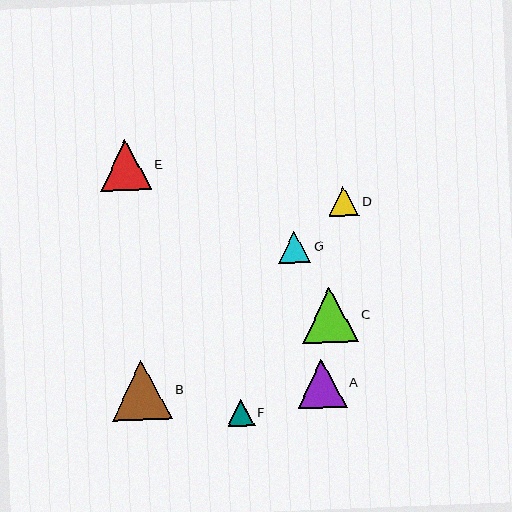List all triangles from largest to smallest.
From largest to smallest: B, C, E, A, G, D, F.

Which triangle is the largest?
Triangle B is the largest with a size of approximately 61 pixels.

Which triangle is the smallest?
Triangle F is the smallest with a size of approximately 27 pixels.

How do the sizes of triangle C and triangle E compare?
Triangle C and triangle E are approximately the same size.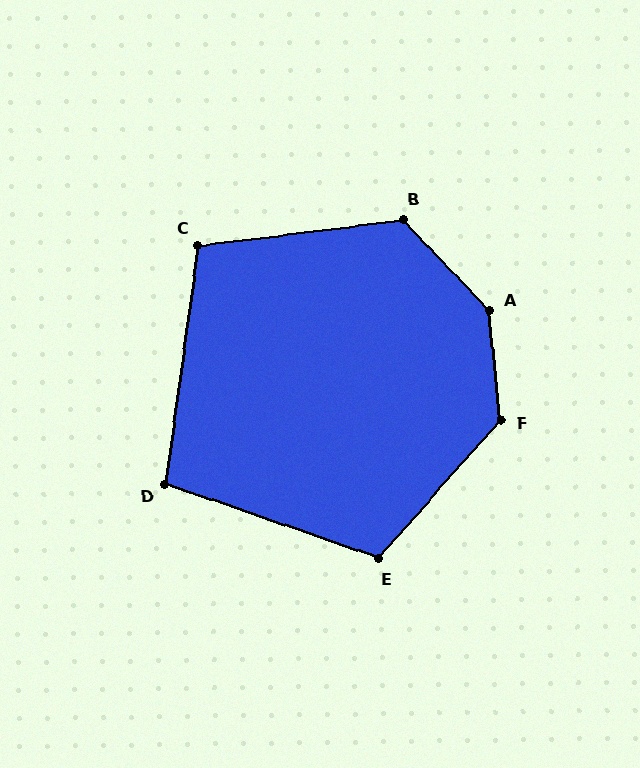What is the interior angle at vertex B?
Approximately 126 degrees (obtuse).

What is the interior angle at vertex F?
Approximately 133 degrees (obtuse).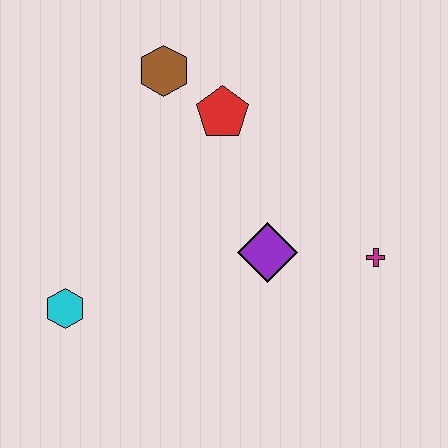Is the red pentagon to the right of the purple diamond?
No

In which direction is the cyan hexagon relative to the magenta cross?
The cyan hexagon is to the left of the magenta cross.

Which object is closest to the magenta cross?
The purple diamond is closest to the magenta cross.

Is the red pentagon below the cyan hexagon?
No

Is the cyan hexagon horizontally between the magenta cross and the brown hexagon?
No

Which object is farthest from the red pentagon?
The cyan hexagon is farthest from the red pentagon.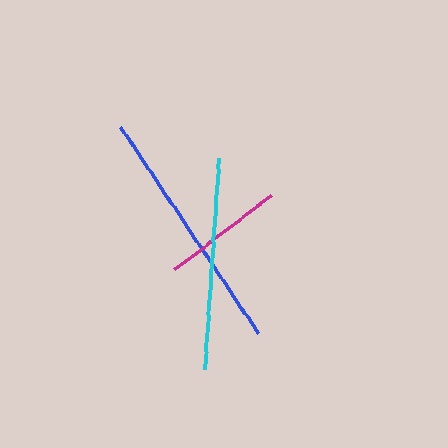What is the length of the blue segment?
The blue segment is approximately 248 pixels long.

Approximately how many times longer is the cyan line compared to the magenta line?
The cyan line is approximately 1.7 times the length of the magenta line.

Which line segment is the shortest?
The magenta line is the shortest at approximately 122 pixels.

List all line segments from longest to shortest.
From longest to shortest: blue, cyan, magenta.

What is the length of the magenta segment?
The magenta segment is approximately 122 pixels long.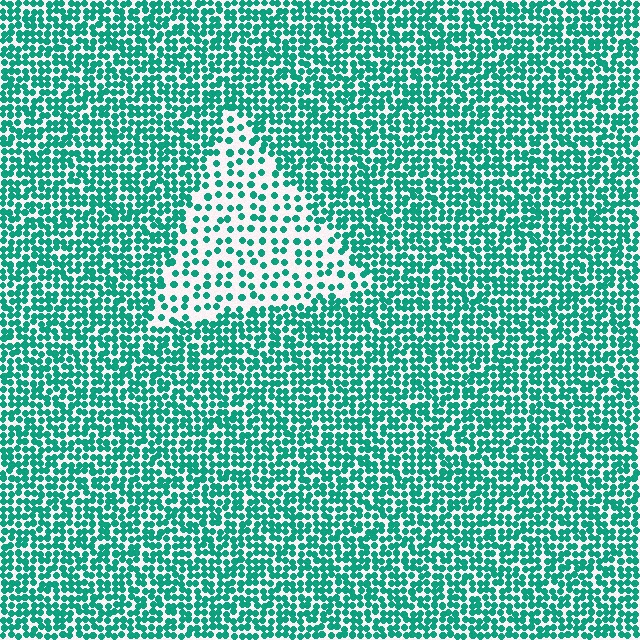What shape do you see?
I see a triangle.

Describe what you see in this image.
The image contains small teal elements arranged at two different densities. A triangle-shaped region is visible where the elements are less densely packed than the surrounding area.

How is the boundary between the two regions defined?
The boundary is defined by a change in element density (approximately 2.3x ratio). All elements are the same color, size, and shape.